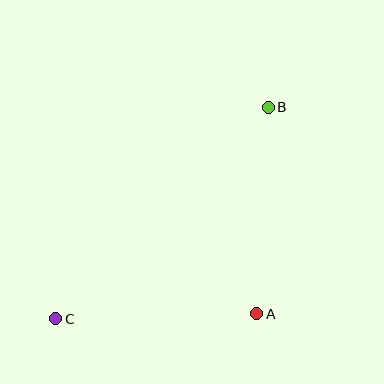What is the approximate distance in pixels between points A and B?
The distance between A and B is approximately 207 pixels.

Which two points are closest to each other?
Points A and C are closest to each other.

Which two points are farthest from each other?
Points B and C are farthest from each other.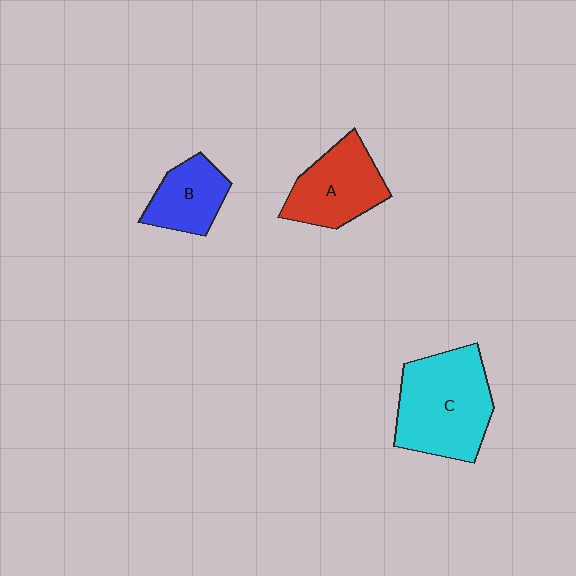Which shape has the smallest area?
Shape B (blue).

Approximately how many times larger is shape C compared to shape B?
Approximately 1.9 times.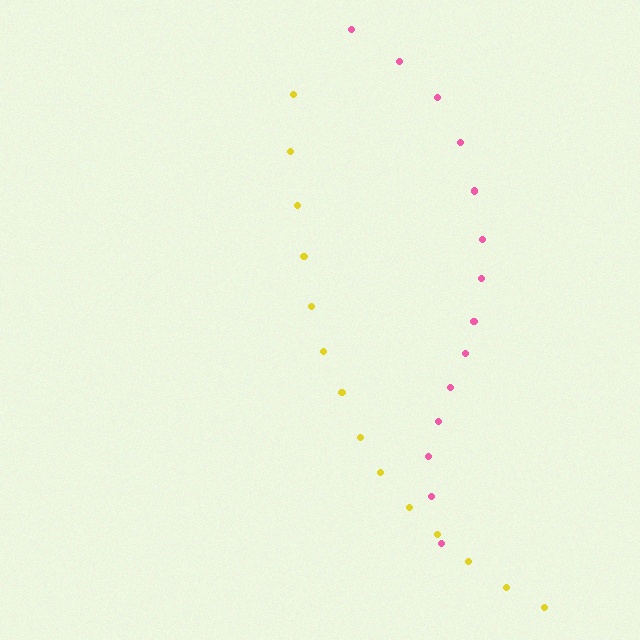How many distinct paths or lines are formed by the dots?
There are 2 distinct paths.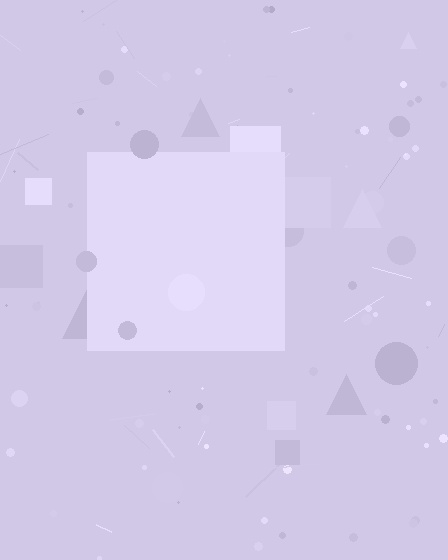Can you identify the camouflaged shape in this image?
The camouflaged shape is a square.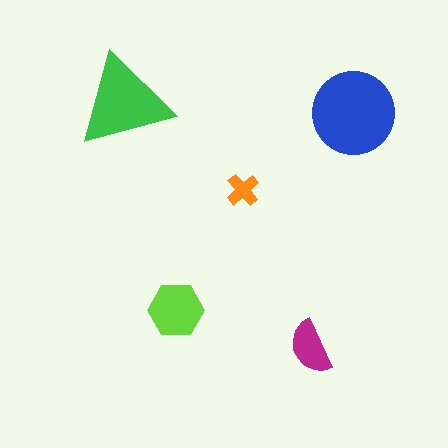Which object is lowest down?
The magenta semicircle is bottommost.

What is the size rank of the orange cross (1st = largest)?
5th.